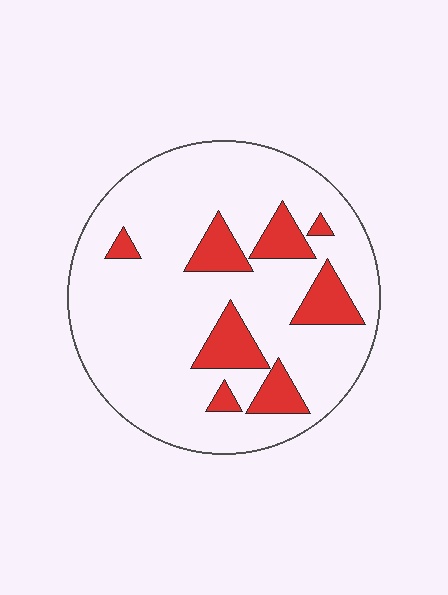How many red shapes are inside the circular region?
8.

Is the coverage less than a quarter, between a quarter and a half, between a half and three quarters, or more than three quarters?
Less than a quarter.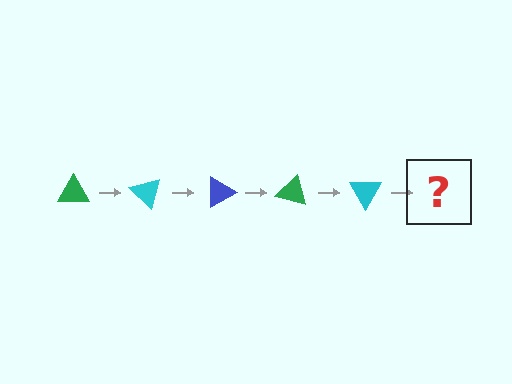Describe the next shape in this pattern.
It should be a blue triangle, rotated 225 degrees from the start.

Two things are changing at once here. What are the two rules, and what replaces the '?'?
The two rules are that it rotates 45 degrees each step and the color cycles through green, cyan, and blue. The '?' should be a blue triangle, rotated 225 degrees from the start.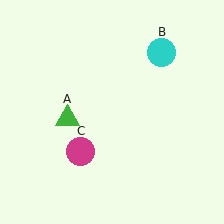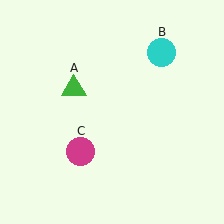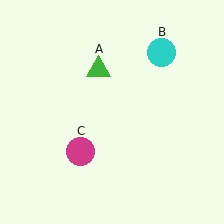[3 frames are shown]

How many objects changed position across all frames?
1 object changed position: green triangle (object A).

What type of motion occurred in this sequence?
The green triangle (object A) rotated clockwise around the center of the scene.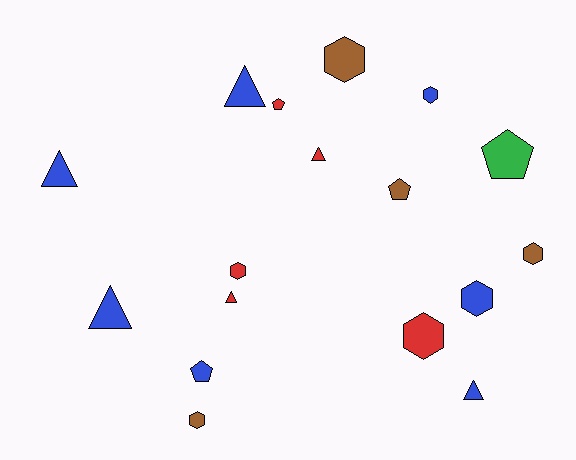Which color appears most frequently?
Blue, with 7 objects.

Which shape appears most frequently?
Hexagon, with 7 objects.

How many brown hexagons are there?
There are 3 brown hexagons.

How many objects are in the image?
There are 17 objects.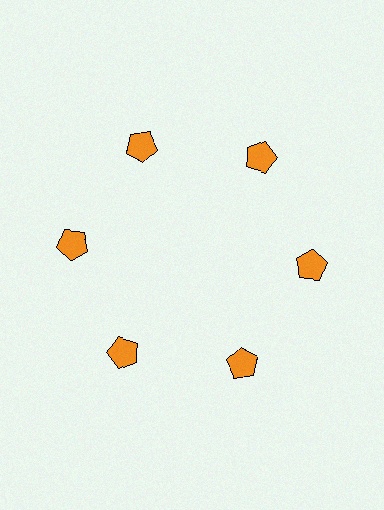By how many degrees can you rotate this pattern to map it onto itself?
The pattern maps onto itself every 60 degrees of rotation.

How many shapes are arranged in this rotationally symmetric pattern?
There are 6 shapes, arranged in 6 groups of 1.